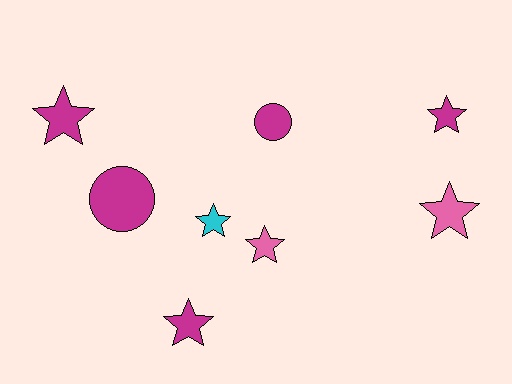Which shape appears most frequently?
Star, with 6 objects.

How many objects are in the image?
There are 8 objects.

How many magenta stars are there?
There are 3 magenta stars.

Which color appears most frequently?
Magenta, with 5 objects.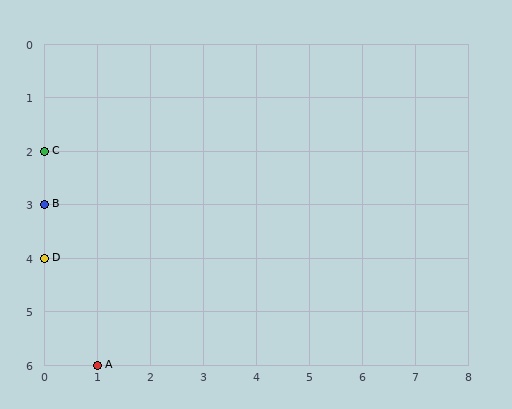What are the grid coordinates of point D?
Point D is at grid coordinates (0, 4).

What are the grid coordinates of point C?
Point C is at grid coordinates (0, 2).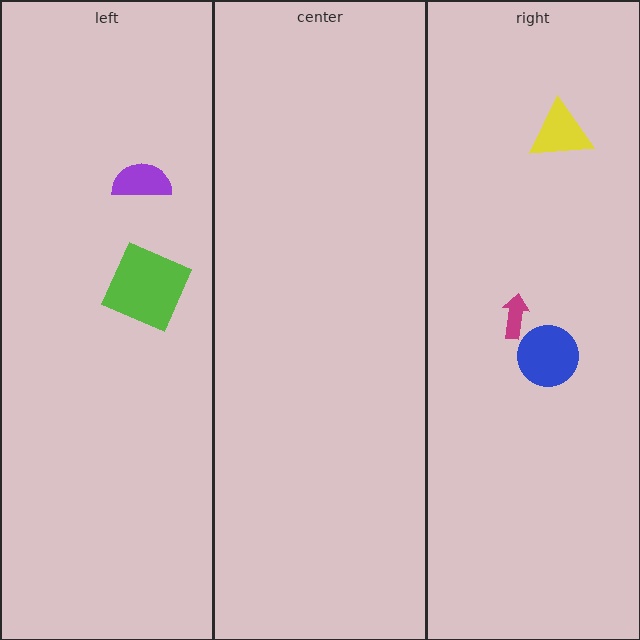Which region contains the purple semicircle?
The left region.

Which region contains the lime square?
The left region.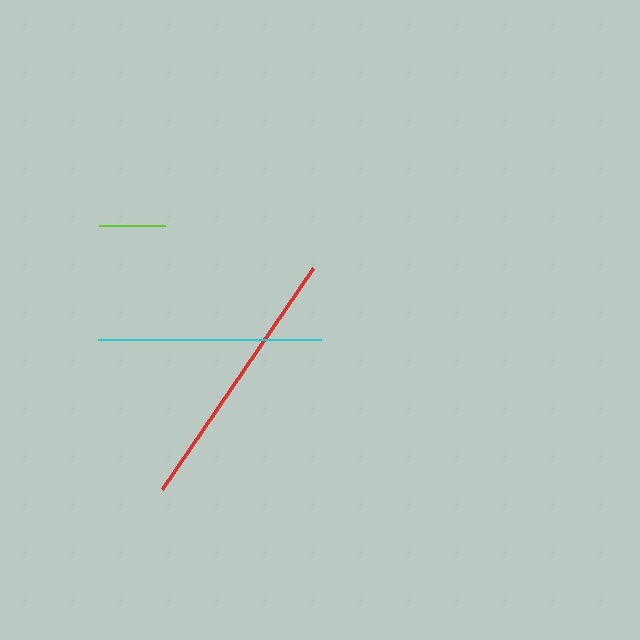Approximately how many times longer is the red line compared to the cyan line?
The red line is approximately 1.2 times the length of the cyan line.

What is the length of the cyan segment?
The cyan segment is approximately 224 pixels long.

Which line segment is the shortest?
The lime line is the shortest at approximately 66 pixels.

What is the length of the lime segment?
The lime segment is approximately 66 pixels long.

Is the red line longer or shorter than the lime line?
The red line is longer than the lime line.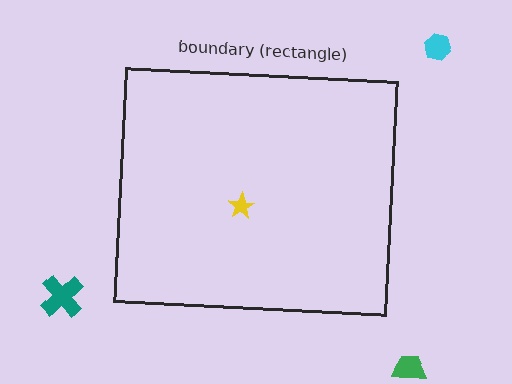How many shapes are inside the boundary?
1 inside, 3 outside.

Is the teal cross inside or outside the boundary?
Outside.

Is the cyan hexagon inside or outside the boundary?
Outside.